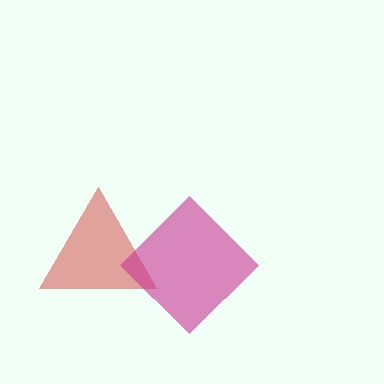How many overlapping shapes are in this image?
There are 2 overlapping shapes in the image.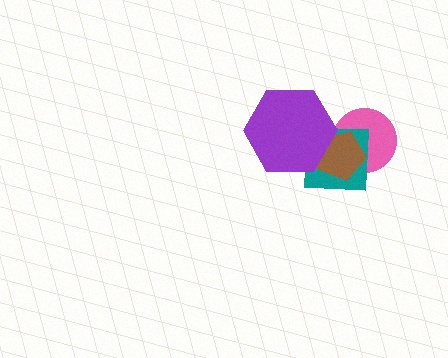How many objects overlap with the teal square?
3 objects overlap with the teal square.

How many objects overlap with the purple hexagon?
2 objects overlap with the purple hexagon.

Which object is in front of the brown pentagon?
The purple hexagon is in front of the brown pentagon.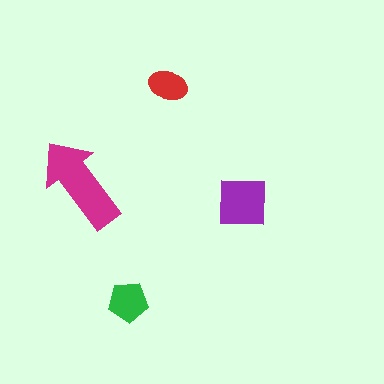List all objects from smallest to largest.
The red ellipse, the green pentagon, the purple square, the magenta arrow.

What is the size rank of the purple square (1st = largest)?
2nd.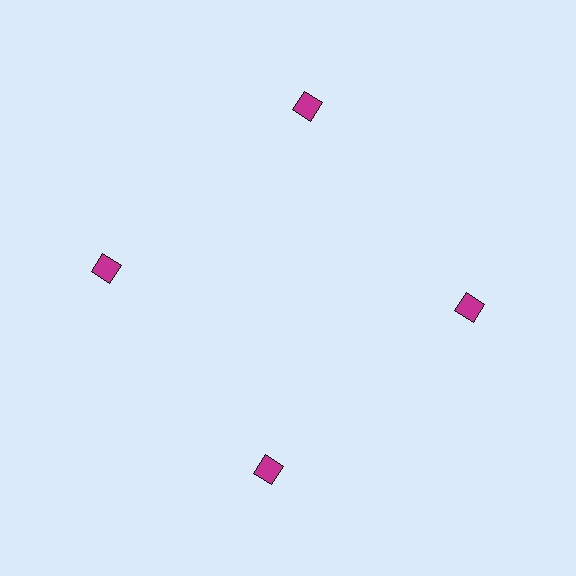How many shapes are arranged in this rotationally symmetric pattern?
There are 4 shapes, arranged in 4 groups of 1.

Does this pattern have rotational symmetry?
Yes, this pattern has 4-fold rotational symmetry. It looks the same after rotating 90 degrees around the center.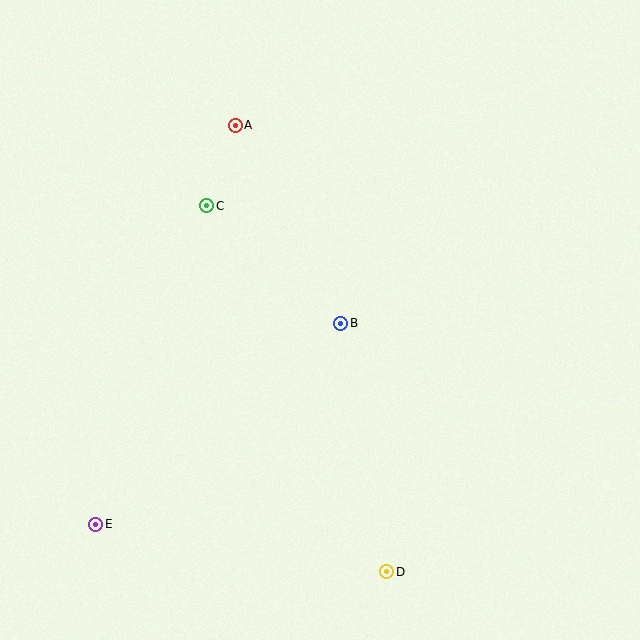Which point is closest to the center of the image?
Point B at (341, 323) is closest to the center.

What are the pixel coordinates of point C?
Point C is at (207, 206).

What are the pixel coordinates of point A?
Point A is at (235, 125).